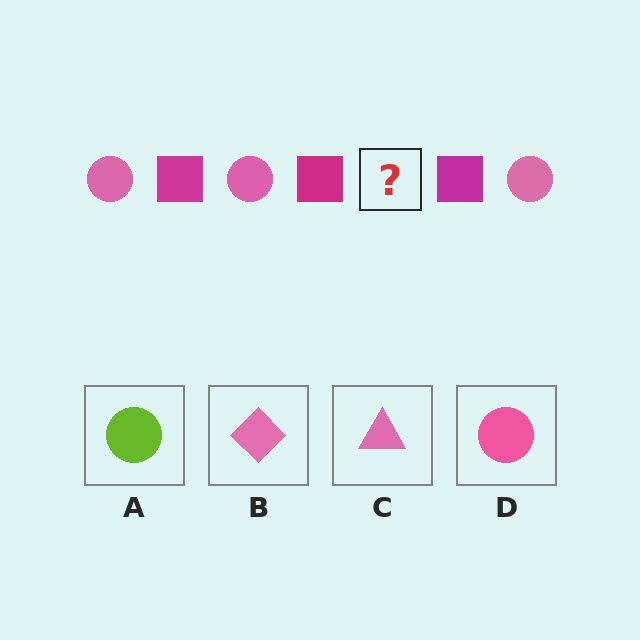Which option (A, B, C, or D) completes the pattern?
D.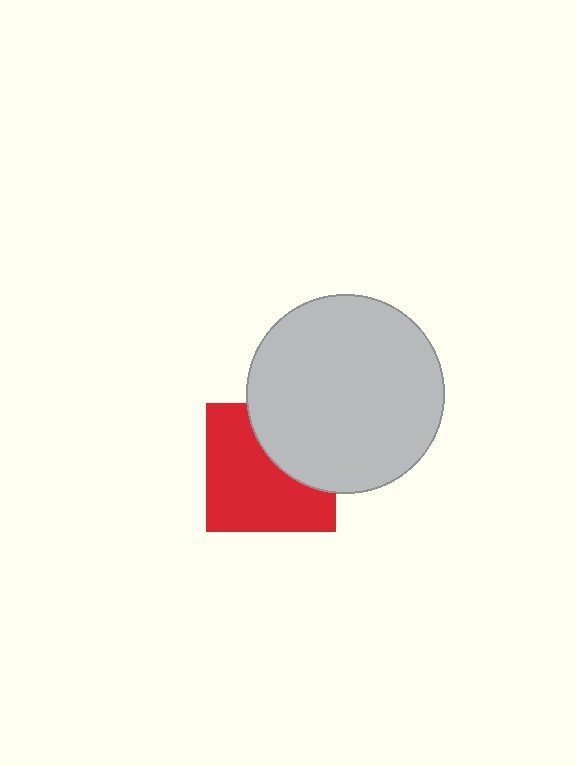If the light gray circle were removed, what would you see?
You would see the complete red square.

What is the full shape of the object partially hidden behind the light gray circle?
The partially hidden object is a red square.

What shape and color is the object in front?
The object in front is a light gray circle.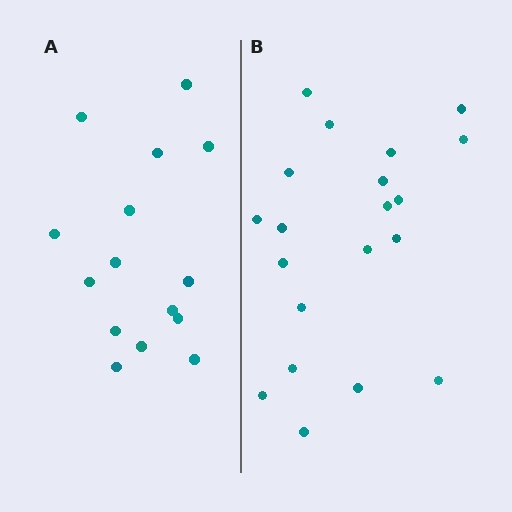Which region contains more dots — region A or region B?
Region B (the right region) has more dots.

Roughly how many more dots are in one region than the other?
Region B has about 5 more dots than region A.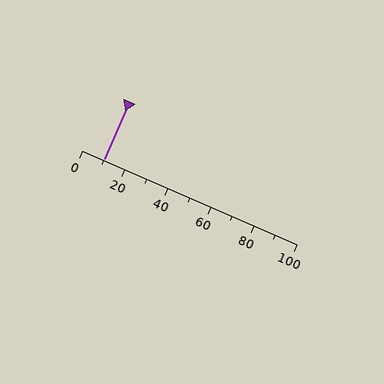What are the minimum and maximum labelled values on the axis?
The axis runs from 0 to 100.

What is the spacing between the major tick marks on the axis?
The major ticks are spaced 20 apart.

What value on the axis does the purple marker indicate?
The marker indicates approximately 10.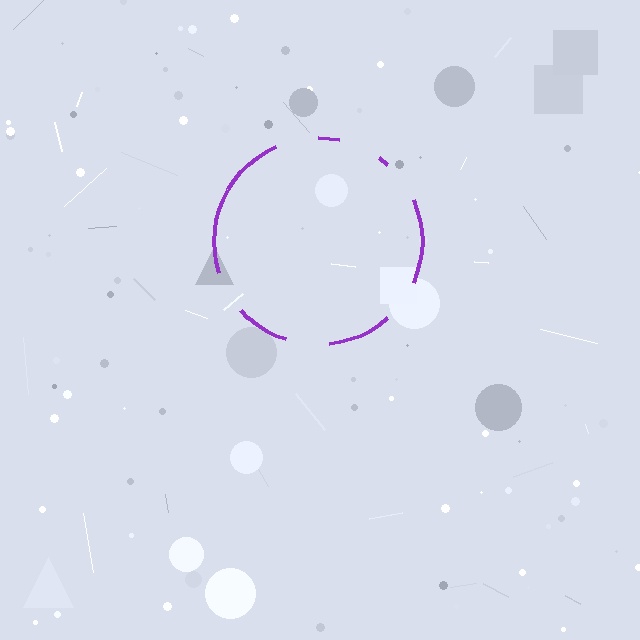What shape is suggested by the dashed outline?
The dashed outline suggests a circle.